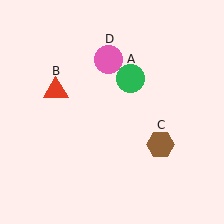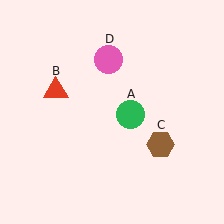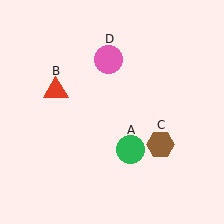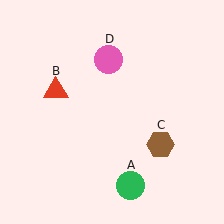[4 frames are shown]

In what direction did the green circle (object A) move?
The green circle (object A) moved down.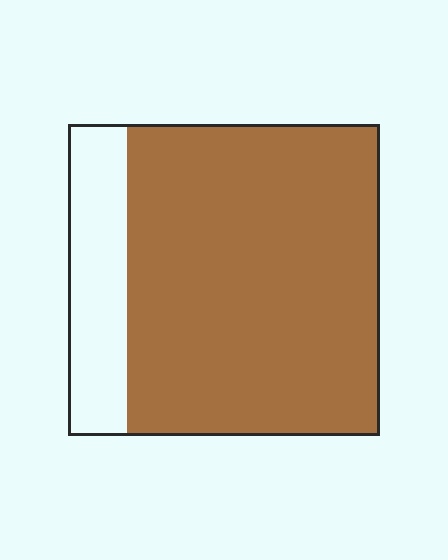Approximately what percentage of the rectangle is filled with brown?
Approximately 80%.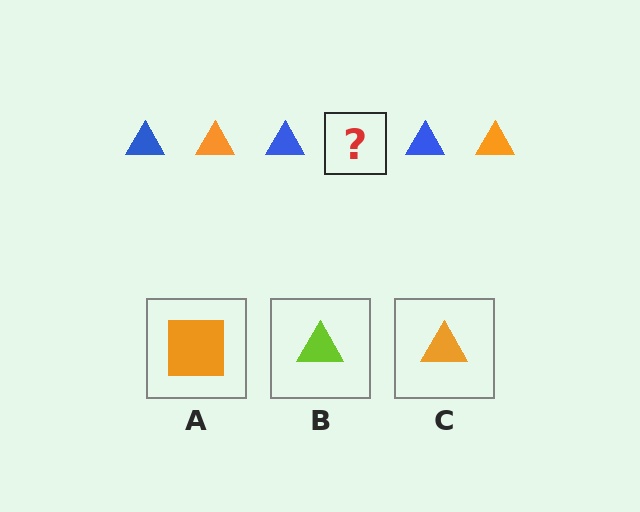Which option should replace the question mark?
Option C.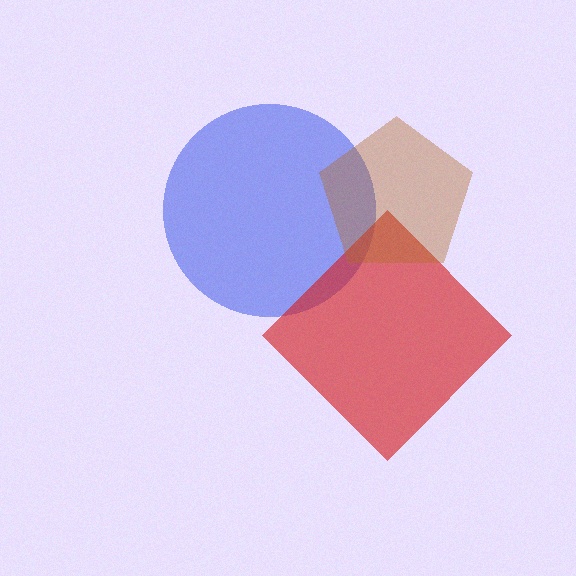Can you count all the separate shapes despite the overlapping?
Yes, there are 3 separate shapes.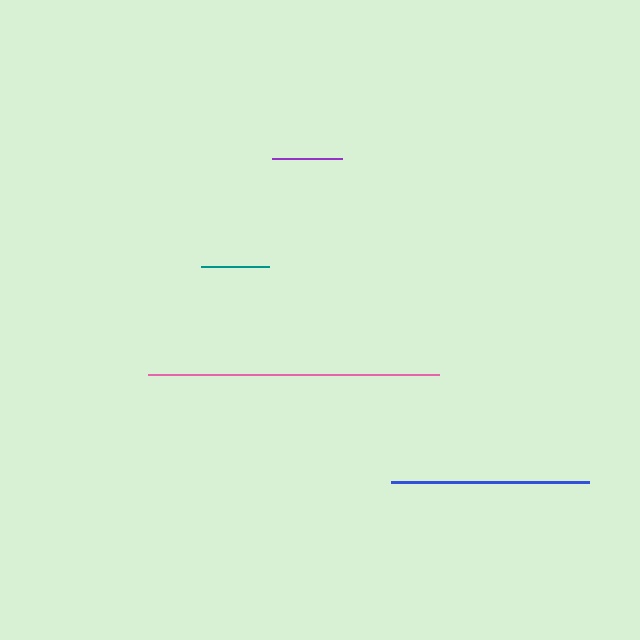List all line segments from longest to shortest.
From longest to shortest: pink, blue, purple, teal.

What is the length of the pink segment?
The pink segment is approximately 291 pixels long.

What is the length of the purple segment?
The purple segment is approximately 71 pixels long.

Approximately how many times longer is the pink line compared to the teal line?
The pink line is approximately 4.3 times the length of the teal line.